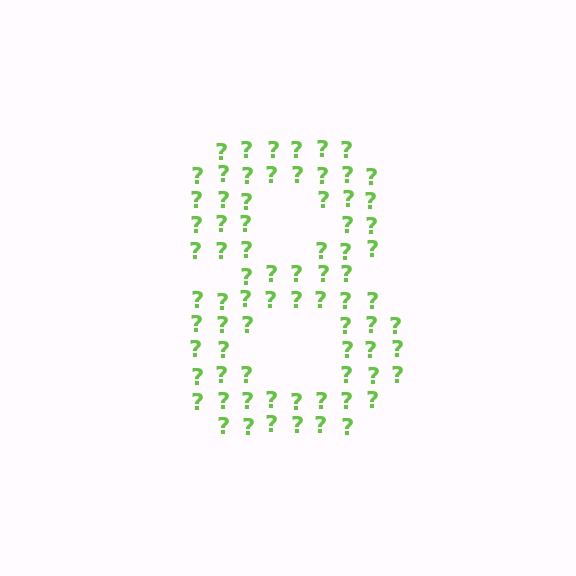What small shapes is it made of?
It is made of small question marks.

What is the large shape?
The large shape is the digit 8.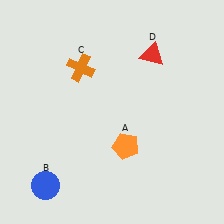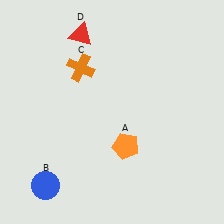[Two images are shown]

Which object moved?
The red triangle (D) moved left.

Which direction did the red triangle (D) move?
The red triangle (D) moved left.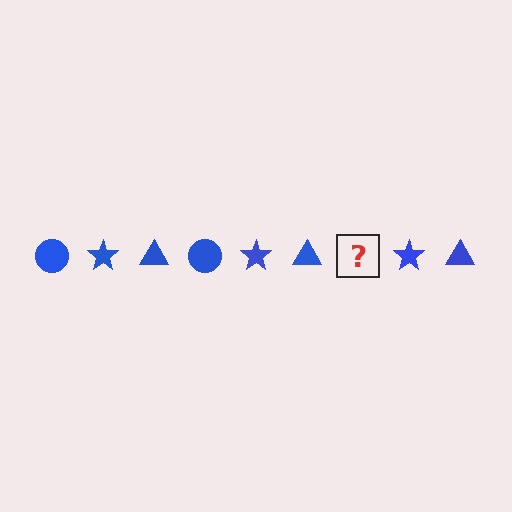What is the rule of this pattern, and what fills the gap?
The rule is that the pattern cycles through circle, star, triangle shapes in blue. The gap should be filled with a blue circle.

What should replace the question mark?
The question mark should be replaced with a blue circle.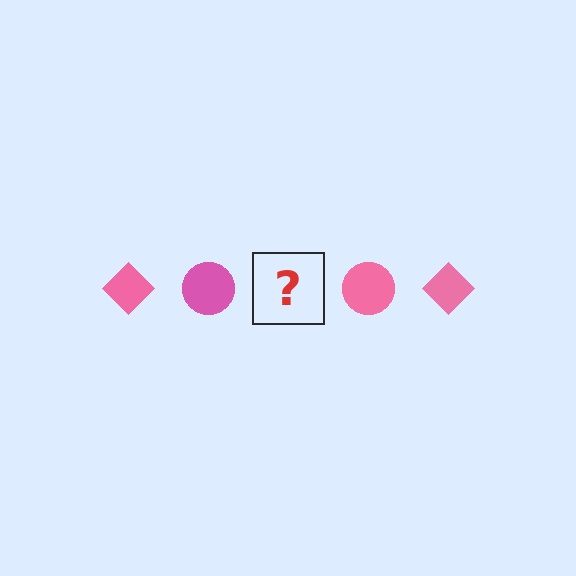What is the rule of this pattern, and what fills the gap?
The rule is that the pattern cycles through diamond, circle shapes in pink. The gap should be filled with a pink diamond.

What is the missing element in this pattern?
The missing element is a pink diamond.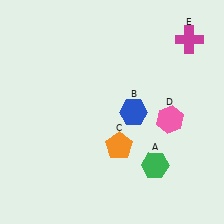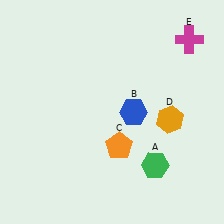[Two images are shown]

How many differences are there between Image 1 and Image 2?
There is 1 difference between the two images.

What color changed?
The hexagon (D) changed from pink in Image 1 to orange in Image 2.